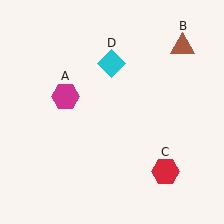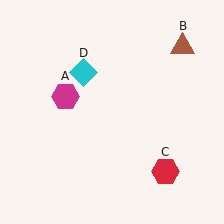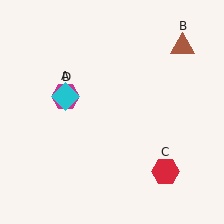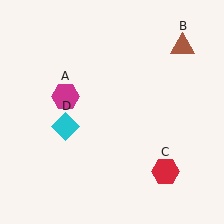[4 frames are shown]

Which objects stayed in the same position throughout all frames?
Magenta hexagon (object A) and brown triangle (object B) and red hexagon (object C) remained stationary.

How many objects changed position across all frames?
1 object changed position: cyan diamond (object D).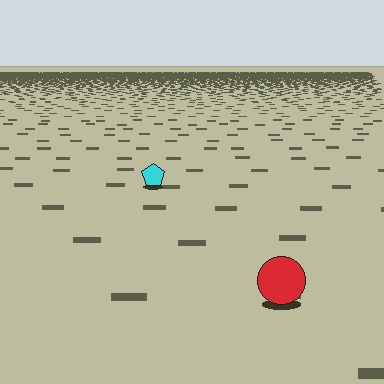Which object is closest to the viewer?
The red circle is closest. The texture marks near it are larger and more spread out.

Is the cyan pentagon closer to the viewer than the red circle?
No. The red circle is closer — you can tell from the texture gradient: the ground texture is coarser near it.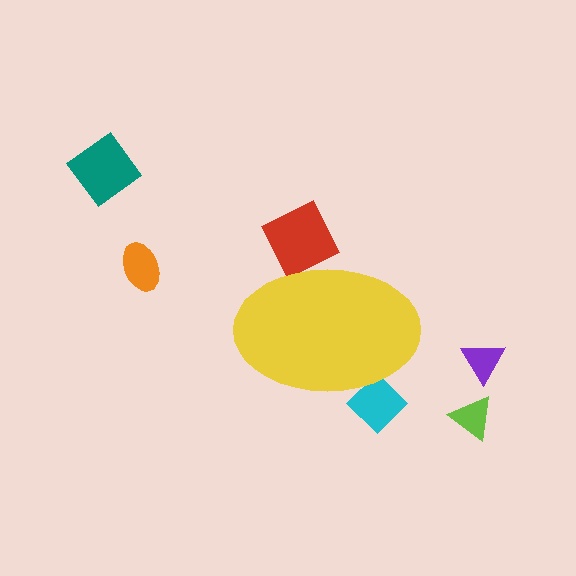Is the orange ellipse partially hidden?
No, the orange ellipse is fully visible.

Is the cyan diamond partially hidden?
Yes, the cyan diamond is partially hidden behind the yellow ellipse.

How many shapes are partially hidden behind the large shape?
2 shapes are partially hidden.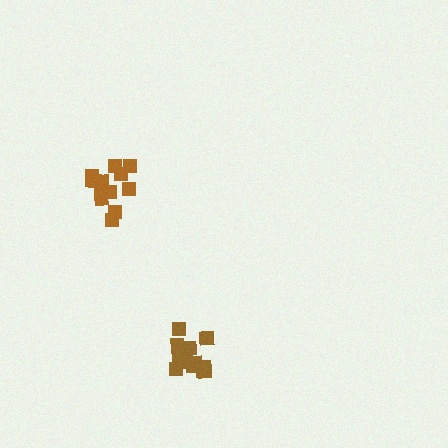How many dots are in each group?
Group 1: 13 dots, Group 2: 16 dots (29 total).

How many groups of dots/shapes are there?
There are 2 groups.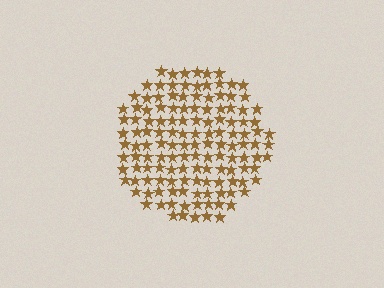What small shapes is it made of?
It is made of small stars.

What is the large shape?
The large shape is a circle.